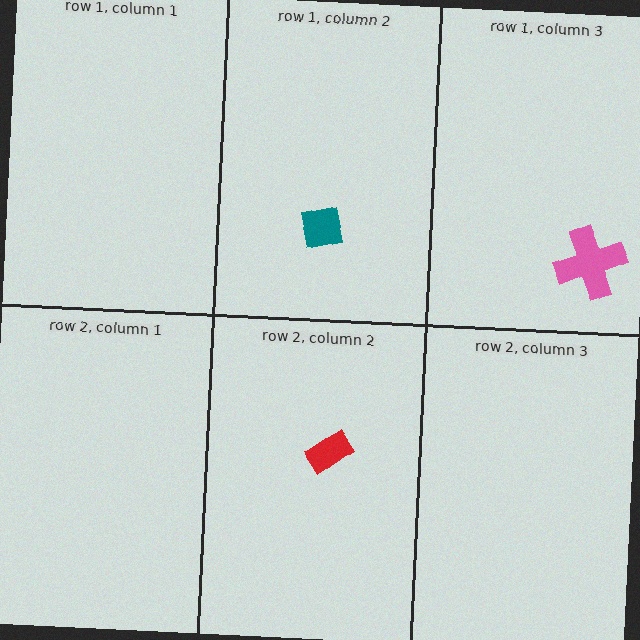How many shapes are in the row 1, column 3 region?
1.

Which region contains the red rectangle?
The row 2, column 2 region.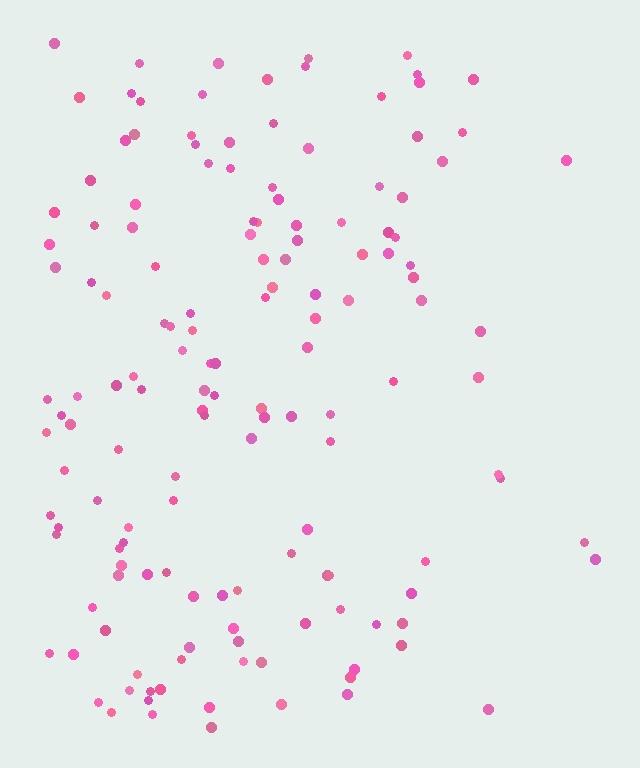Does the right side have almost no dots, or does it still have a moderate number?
Still a moderate number, just noticeably fewer than the left.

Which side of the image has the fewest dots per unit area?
The right.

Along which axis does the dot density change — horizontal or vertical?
Horizontal.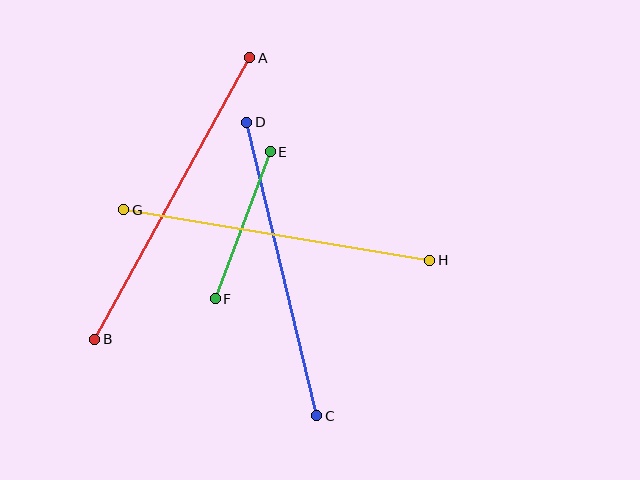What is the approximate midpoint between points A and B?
The midpoint is at approximately (172, 199) pixels.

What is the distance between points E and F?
The distance is approximately 156 pixels.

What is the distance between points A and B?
The distance is approximately 322 pixels.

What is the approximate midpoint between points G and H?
The midpoint is at approximately (277, 235) pixels.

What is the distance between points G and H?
The distance is approximately 310 pixels.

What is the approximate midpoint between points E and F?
The midpoint is at approximately (243, 225) pixels.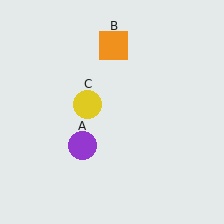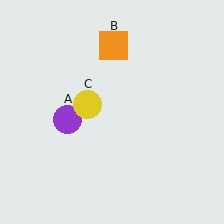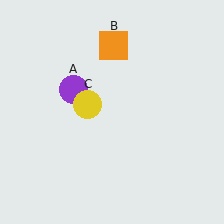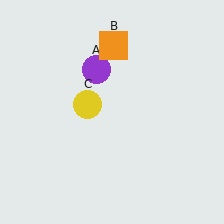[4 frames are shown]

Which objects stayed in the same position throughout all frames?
Orange square (object B) and yellow circle (object C) remained stationary.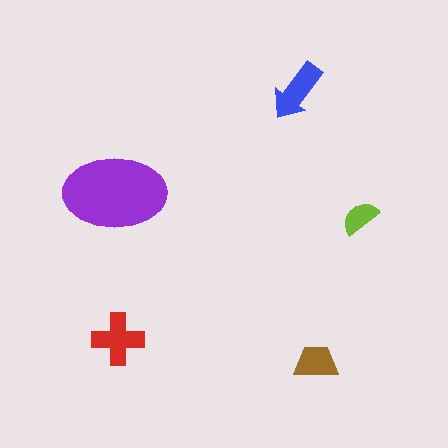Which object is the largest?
The purple ellipse.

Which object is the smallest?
The lime semicircle.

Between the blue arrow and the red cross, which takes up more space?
The red cross.